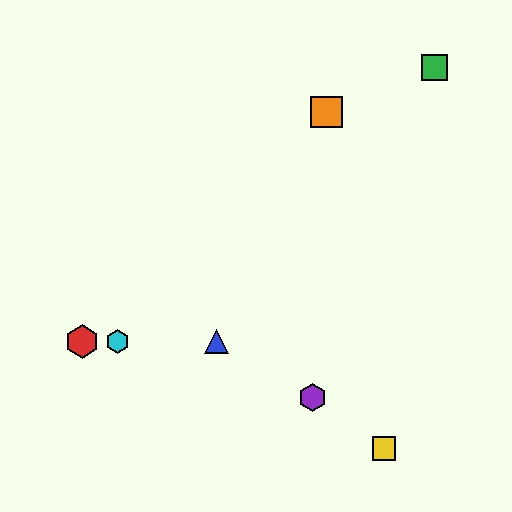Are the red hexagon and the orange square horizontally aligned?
No, the red hexagon is at y≈342 and the orange square is at y≈112.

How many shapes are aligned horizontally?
3 shapes (the red hexagon, the blue triangle, the cyan hexagon) are aligned horizontally.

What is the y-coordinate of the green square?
The green square is at y≈67.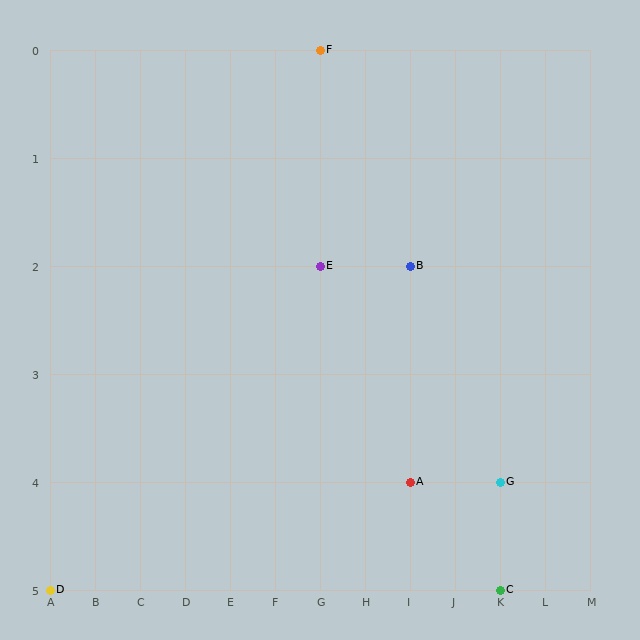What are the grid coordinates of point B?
Point B is at grid coordinates (I, 2).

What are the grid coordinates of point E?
Point E is at grid coordinates (G, 2).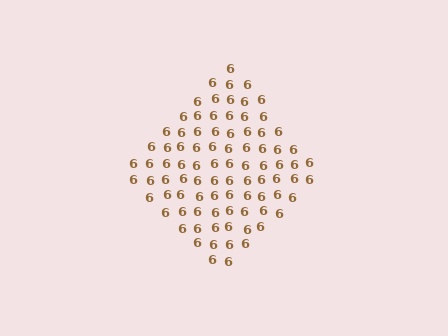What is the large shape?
The large shape is a diamond.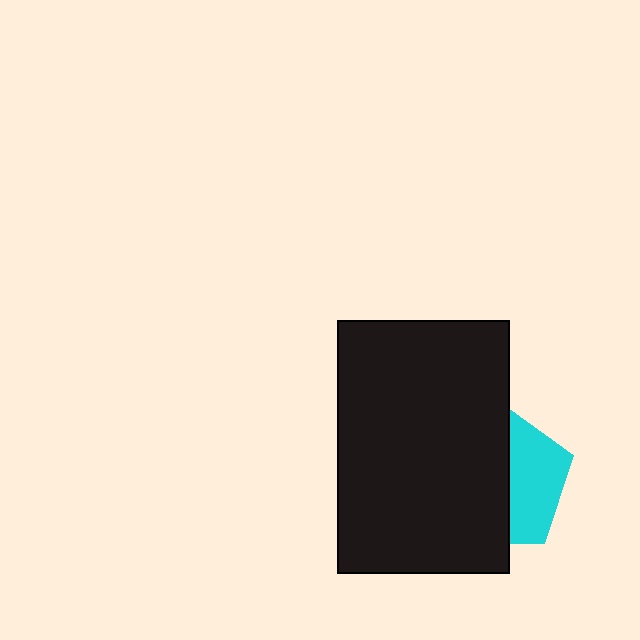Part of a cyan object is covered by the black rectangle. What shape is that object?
It is a pentagon.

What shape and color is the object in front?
The object in front is a black rectangle.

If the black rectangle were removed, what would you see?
You would see the complete cyan pentagon.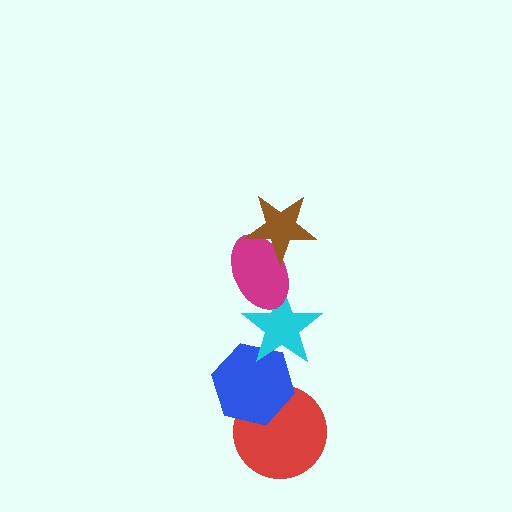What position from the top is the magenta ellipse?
The magenta ellipse is 2nd from the top.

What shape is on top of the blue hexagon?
The cyan star is on top of the blue hexagon.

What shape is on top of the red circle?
The blue hexagon is on top of the red circle.